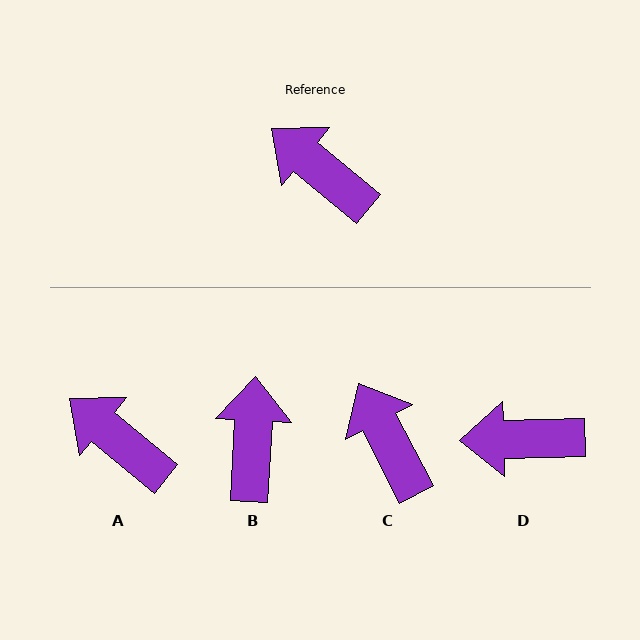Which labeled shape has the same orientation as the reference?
A.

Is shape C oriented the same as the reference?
No, it is off by about 23 degrees.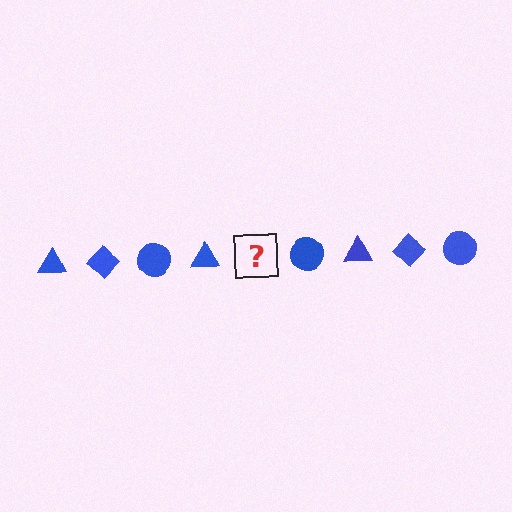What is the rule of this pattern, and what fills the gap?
The rule is that the pattern cycles through triangle, diamond, circle shapes in blue. The gap should be filled with a blue diamond.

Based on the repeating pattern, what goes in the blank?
The blank should be a blue diamond.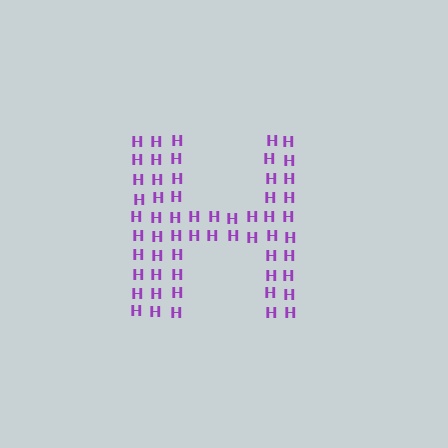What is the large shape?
The large shape is the letter H.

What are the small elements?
The small elements are letter H's.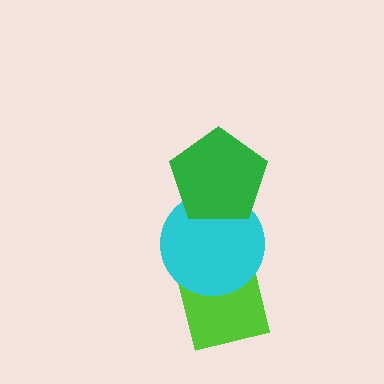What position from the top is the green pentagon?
The green pentagon is 1st from the top.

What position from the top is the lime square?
The lime square is 3rd from the top.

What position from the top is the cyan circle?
The cyan circle is 2nd from the top.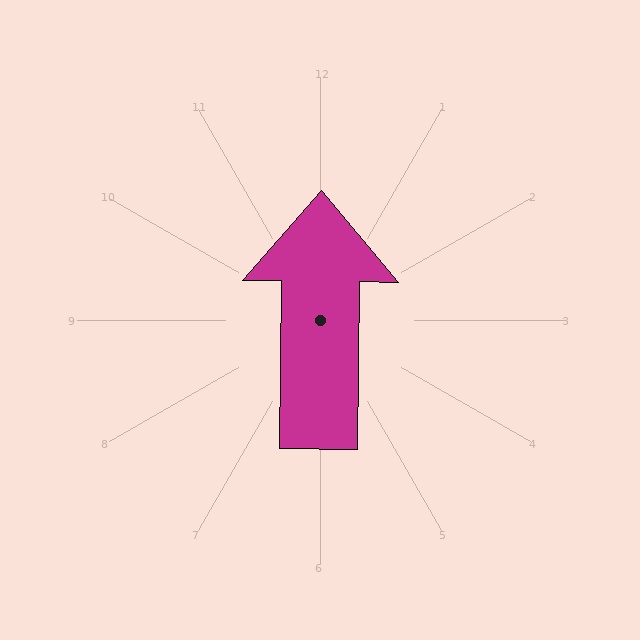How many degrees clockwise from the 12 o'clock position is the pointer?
Approximately 1 degrees.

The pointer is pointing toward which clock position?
Roughly 12 o'clock.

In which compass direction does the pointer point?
North.